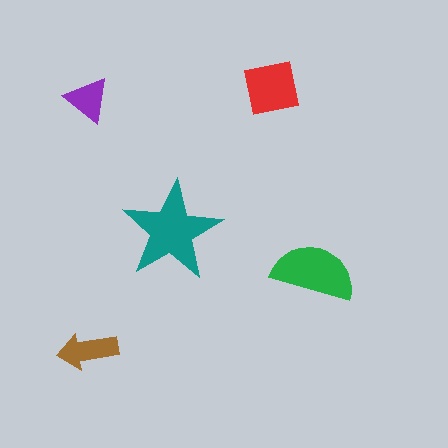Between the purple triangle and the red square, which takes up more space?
The red square.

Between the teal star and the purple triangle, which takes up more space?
The teal star.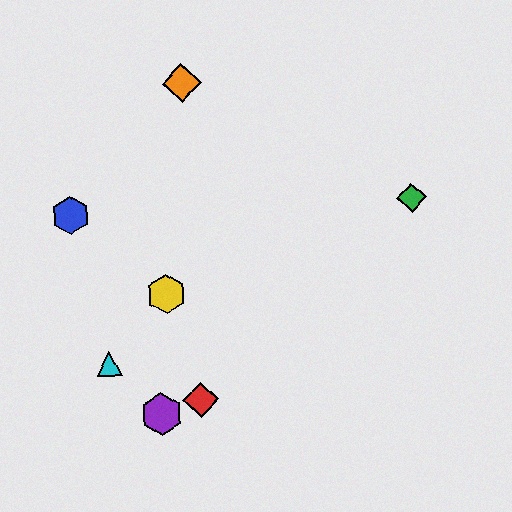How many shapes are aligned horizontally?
2 shapes (the blue hexagon, the green diamond) are aligned horizontally.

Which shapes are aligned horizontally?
The blue hexagon, the green diamond are aligned horizontally.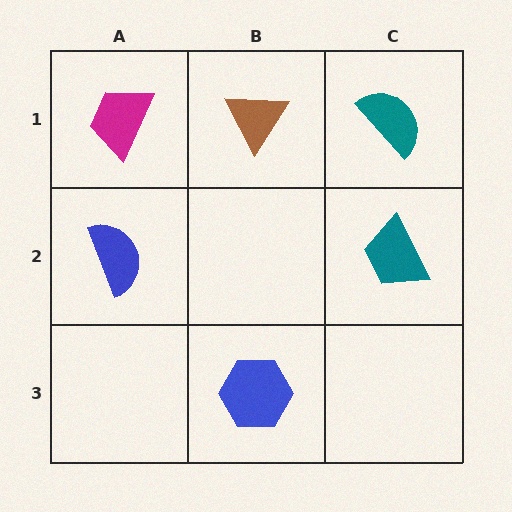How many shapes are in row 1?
3 shapes.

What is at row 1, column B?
A brown triangle.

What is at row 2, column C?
A teal trapezoid.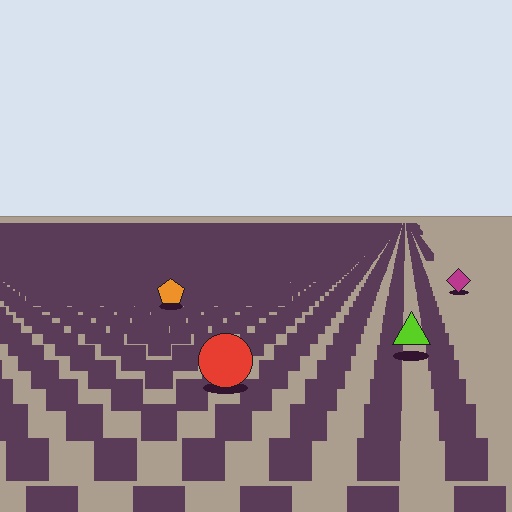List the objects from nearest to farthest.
From nearest to farthest: the red circle, the lime triangle, the orange pentagon, the magenta diamond.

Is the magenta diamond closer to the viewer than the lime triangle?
No. The lime triangle is closer — you can tell from the texture gradient: the ground texture is coarser near it.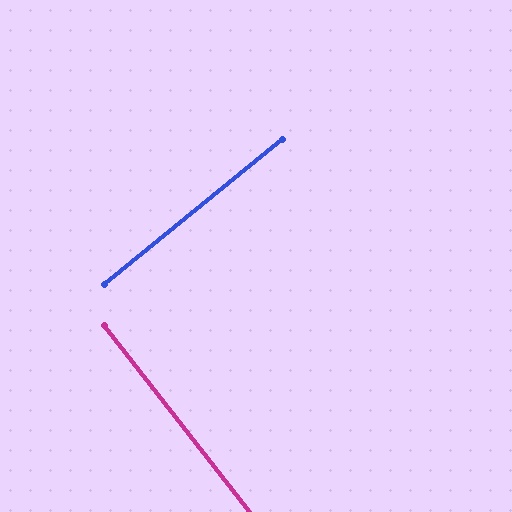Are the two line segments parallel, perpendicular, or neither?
Perpendicular — they meet at approximately 89°.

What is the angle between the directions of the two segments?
Approximately 89 degrees.